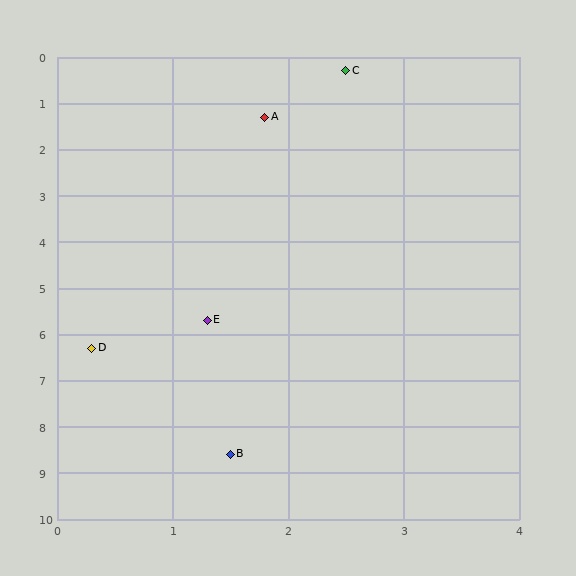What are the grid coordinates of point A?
Point A is at approximately (1.8, 1.3).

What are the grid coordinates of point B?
Point B is at approximately (1.5, 8.6).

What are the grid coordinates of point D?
Point D is at approximately (0.3, 6.3).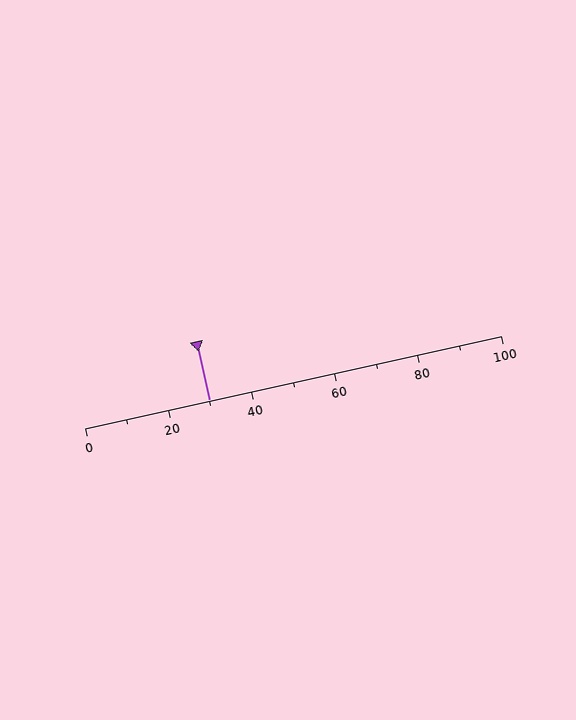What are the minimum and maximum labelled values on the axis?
The axis runs from 0 to 100.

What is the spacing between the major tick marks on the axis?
The major ticks are spaced 20 apart.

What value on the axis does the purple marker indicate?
The marker indicates approximately 30.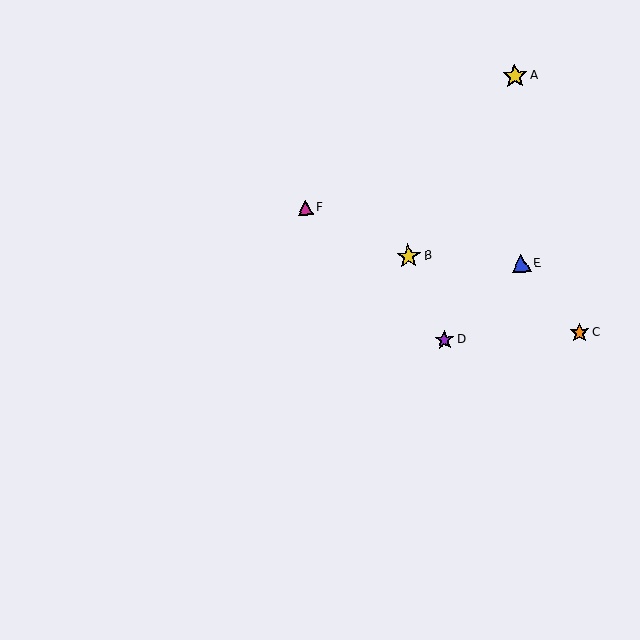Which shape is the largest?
The yellow star (labeled A) is the largest.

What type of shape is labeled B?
Shape B is a yellow star.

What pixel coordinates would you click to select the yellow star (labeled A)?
Click at (515, 76) to select the yellow star A.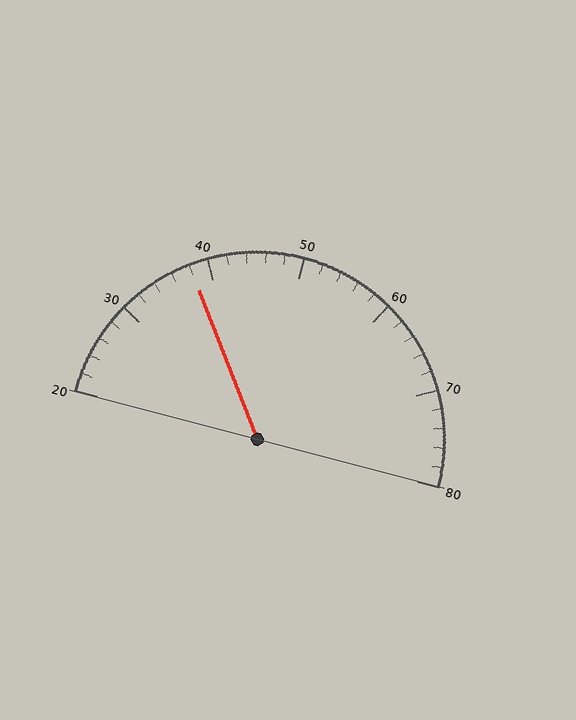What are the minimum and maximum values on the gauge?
The gauge ranges from 20 to 80.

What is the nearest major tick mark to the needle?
The nearest major tick mark is 40.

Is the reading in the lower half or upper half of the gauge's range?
The reading is in the lower half of the range (20 to 80).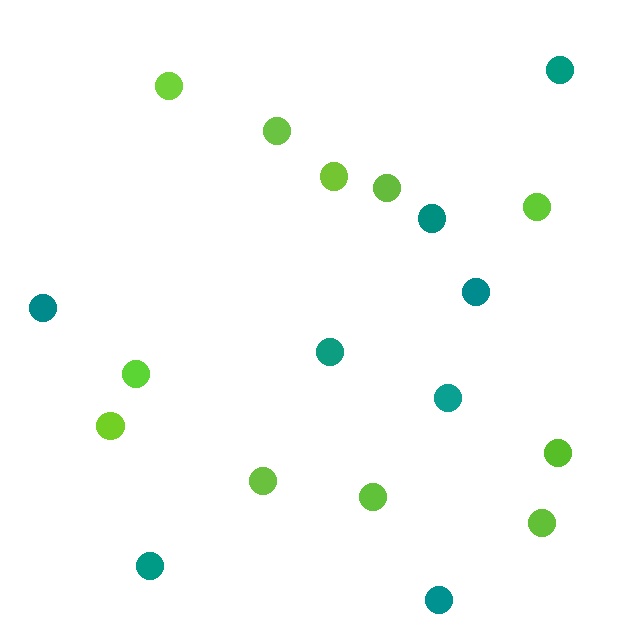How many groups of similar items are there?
There are 2 groups: one group of lime circles (11) and one group of teal circles (8).